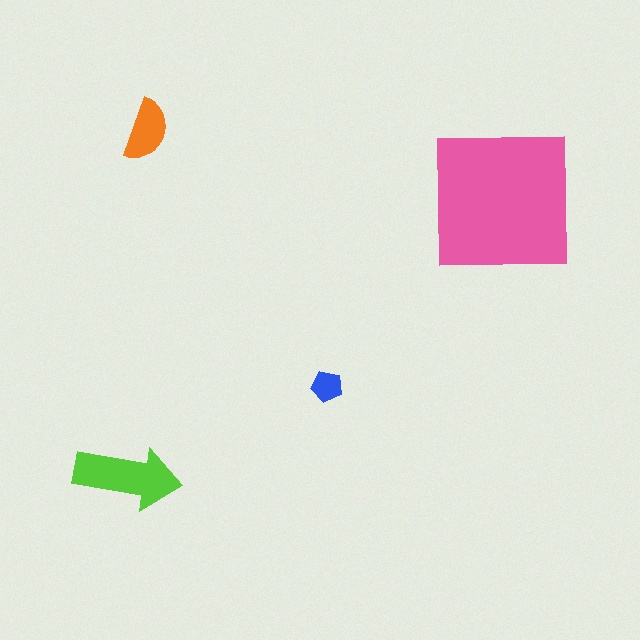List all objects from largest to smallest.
The pink square, the lime arrow, the orange semicircle, the blue pentagon.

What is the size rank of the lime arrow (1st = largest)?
2nd.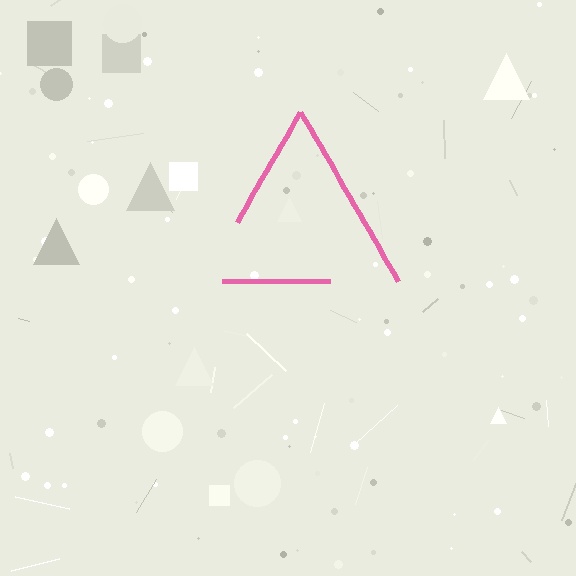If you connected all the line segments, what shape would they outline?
They would outline a triangle.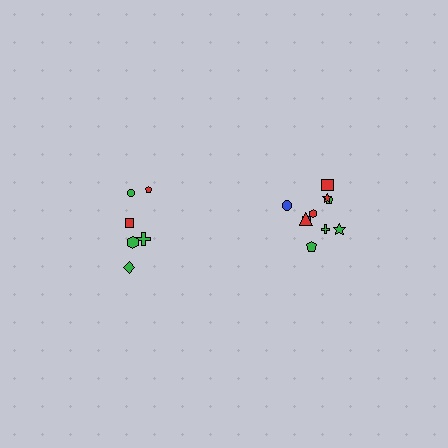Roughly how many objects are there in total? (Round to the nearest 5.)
Roughly 15 objects in total.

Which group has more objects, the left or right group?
The right group.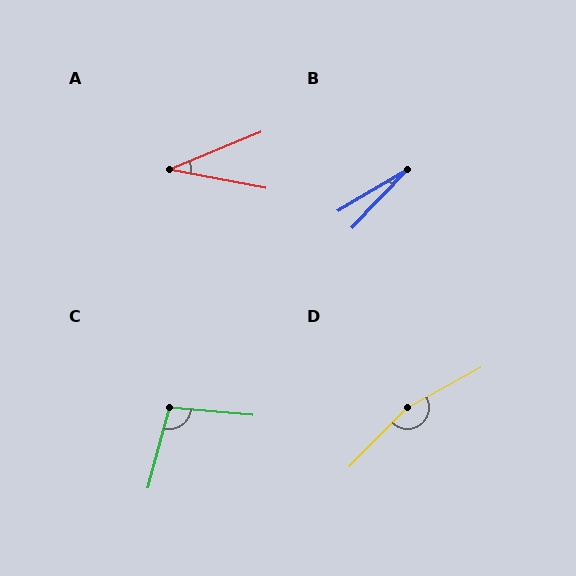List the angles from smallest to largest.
B (15°), A (33°), C (100°), D (163°).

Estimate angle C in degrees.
Approximately 100 degrees.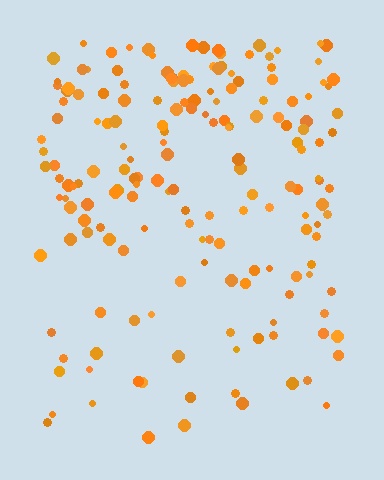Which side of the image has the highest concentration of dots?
The top.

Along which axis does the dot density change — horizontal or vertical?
Vertical.